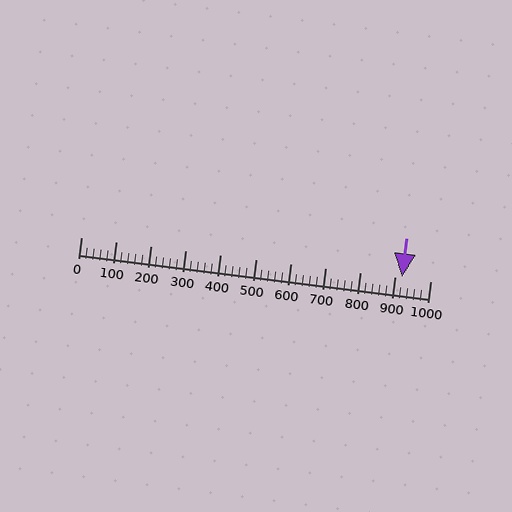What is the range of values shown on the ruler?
The ruler shows values from 0 to 1000.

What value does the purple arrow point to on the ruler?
The purple arrow points to approximately 920.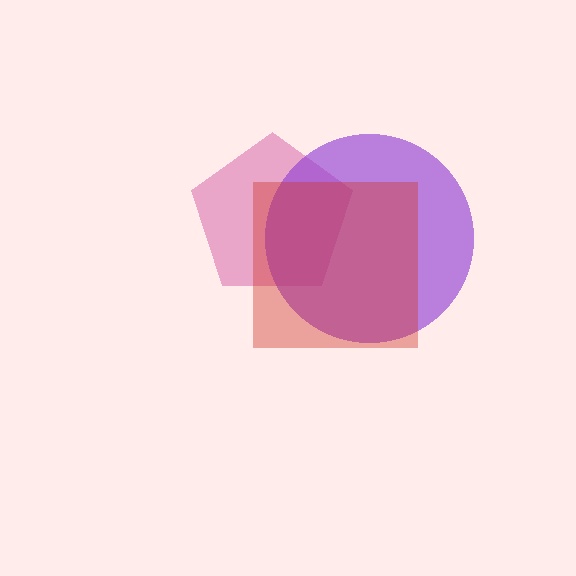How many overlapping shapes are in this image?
There are 3 overlapping shapes in the image.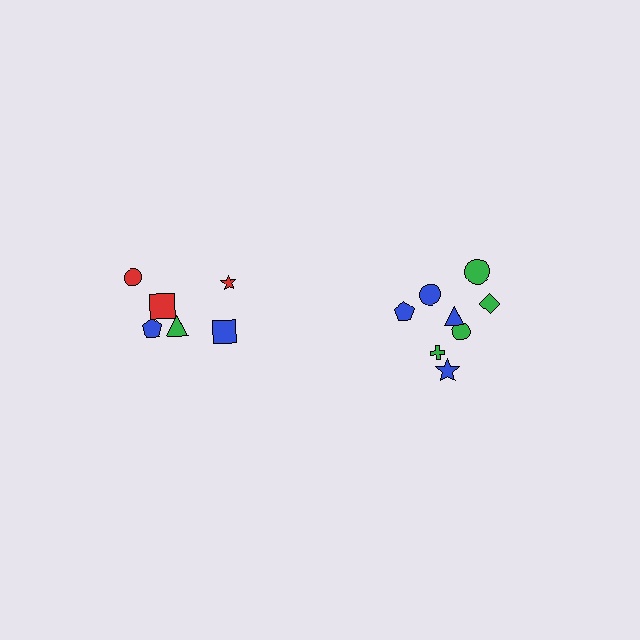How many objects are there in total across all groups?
There are 14 objects.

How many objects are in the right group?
There are 8 objects.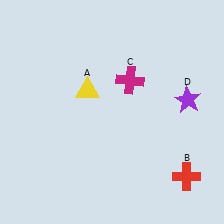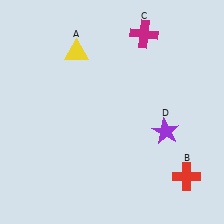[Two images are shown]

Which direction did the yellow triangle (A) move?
The yellow triangle (A) moved up.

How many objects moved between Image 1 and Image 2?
3 objects moved between the two images.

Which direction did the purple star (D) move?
The purple star (D) moved down.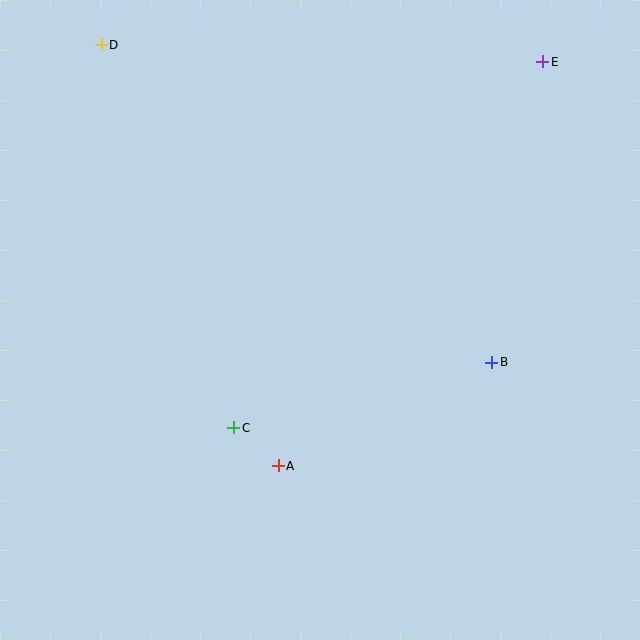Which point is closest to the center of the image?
Point C at (234, 428) is closest to the center.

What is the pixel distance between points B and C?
The distance between B and C is 266 pixels.